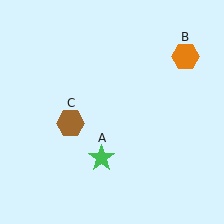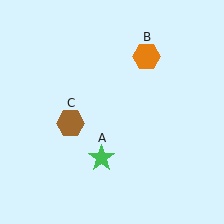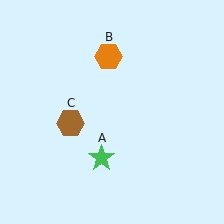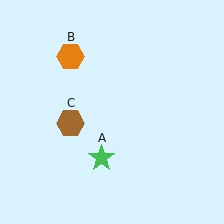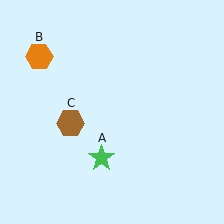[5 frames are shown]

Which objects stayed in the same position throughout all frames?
Green star (object A) and brown hexagon (object C) remained stationary.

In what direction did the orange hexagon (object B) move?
The orange hexagon (object B) moved left.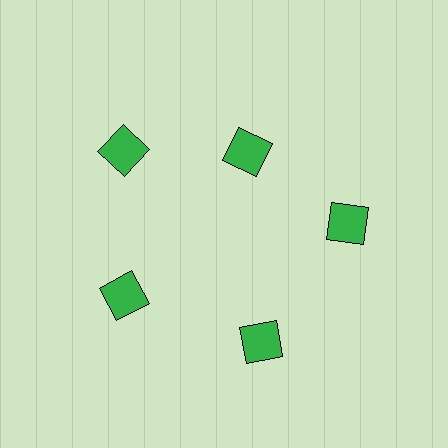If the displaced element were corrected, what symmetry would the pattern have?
It would have 5-fold rotational symmetry — the pattern would map onto itself every 72 degrees.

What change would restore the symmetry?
The symmetry would be restored by moving it outward, back onto the ring so that all 5 squares sit at equal angles and equal distance from the center.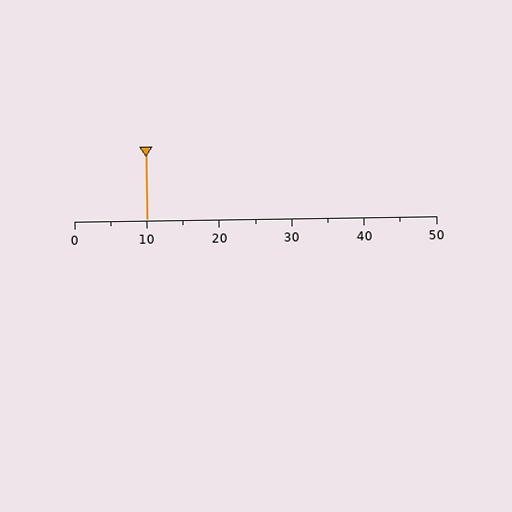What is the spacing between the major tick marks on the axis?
The major ticks are spaced 10 apart.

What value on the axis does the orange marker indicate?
The marker indicates approximately 10.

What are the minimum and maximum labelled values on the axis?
The axis runs from 0 to 50.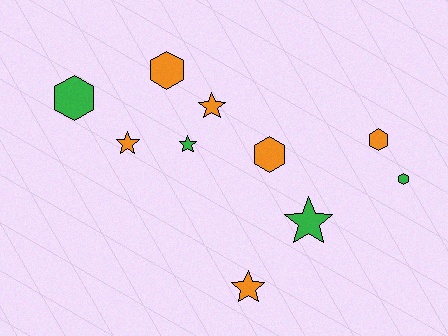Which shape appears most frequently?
Hexagon, with 5 objects.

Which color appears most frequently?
Orange, with 6 objects.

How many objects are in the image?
There are 10 objects.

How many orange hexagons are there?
There are 3 orange hexagons.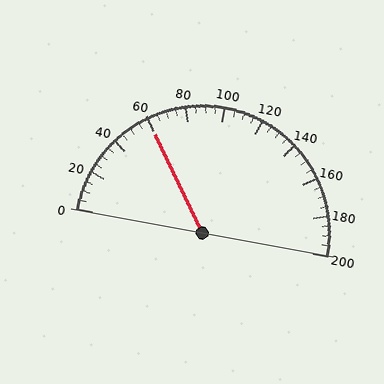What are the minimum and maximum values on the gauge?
The gauge ranges from 0 to 200.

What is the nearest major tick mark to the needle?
The nearest major tick mark is 60.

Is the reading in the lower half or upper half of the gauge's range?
The reading is in the lower half of the range (0 to 200).